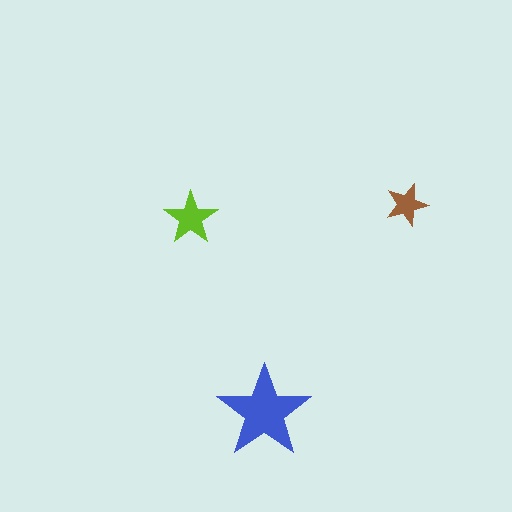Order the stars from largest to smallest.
the blue one, the lime one, the brown one.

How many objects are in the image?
There are 3 objects in the image.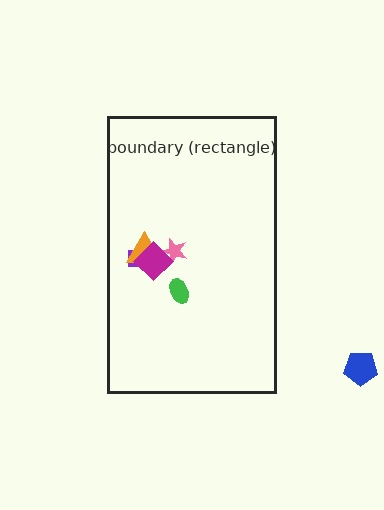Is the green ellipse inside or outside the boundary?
Inside.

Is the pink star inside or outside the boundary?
Inside.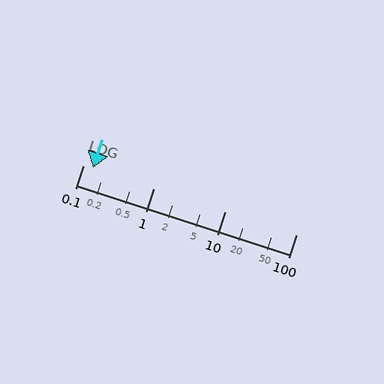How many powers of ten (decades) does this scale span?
The scale spans 3 decades, from 0.1 to 100.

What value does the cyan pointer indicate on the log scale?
The pointer indicates approximately 0.14.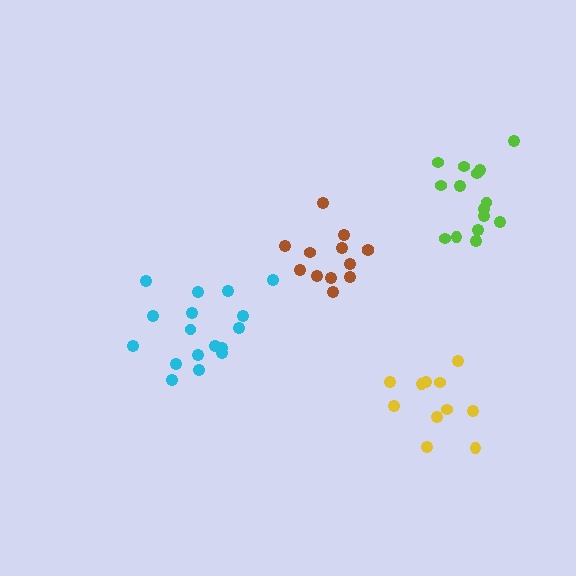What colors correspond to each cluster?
The clusters are colored: cyan, brown, lime, yellow.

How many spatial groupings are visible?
There are 4 spatial groupings.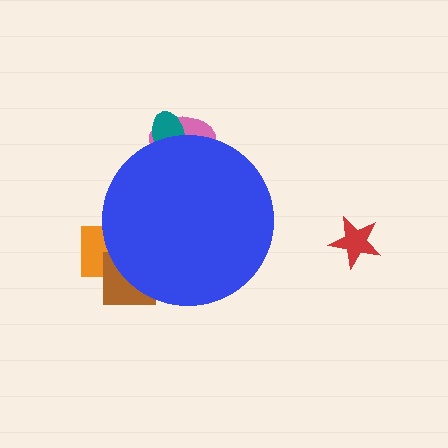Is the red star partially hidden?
No, the red star is fully visible.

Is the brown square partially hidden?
Yes, the brown square is partially hidden behind the blue circle.